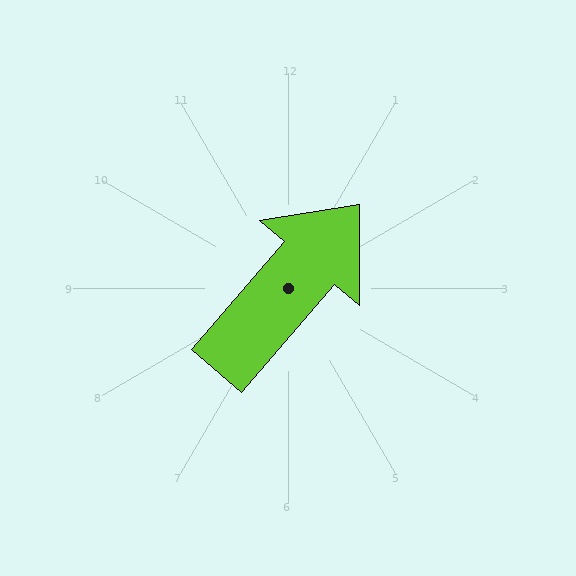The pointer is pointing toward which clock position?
Roughly 1 o'clock.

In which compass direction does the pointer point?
Northeast.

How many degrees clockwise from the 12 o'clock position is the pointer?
Approximately 41 degrees.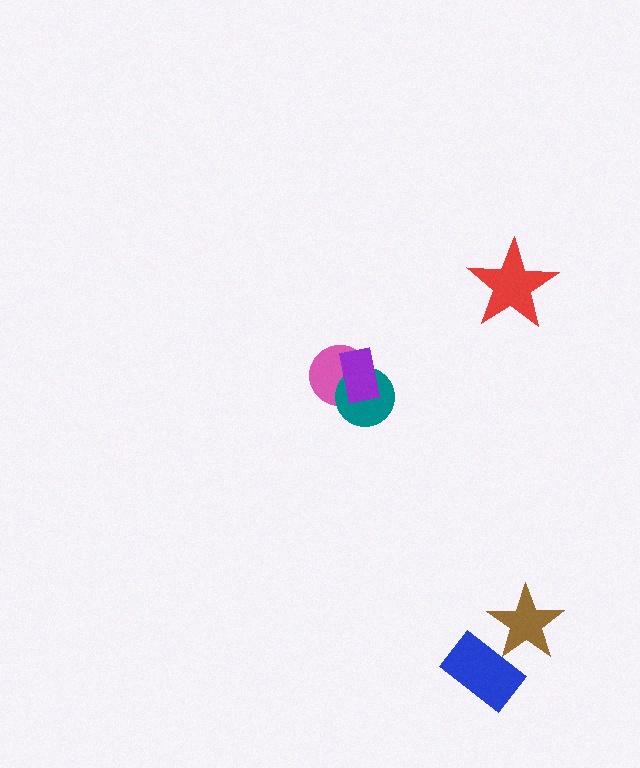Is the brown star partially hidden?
Yes, it is partially covered by another shape.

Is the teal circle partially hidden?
Yes, it is partially covered by another shape.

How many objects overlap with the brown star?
1 object overlaps with the brown star.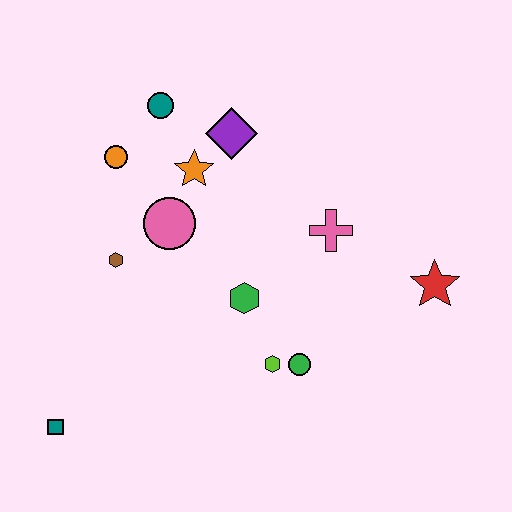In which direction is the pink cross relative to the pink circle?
The pink cross is to the right of the pink circle.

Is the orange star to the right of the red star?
No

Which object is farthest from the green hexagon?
The teal square is farthest from the green hexagon.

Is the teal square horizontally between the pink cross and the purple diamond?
No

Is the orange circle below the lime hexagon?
No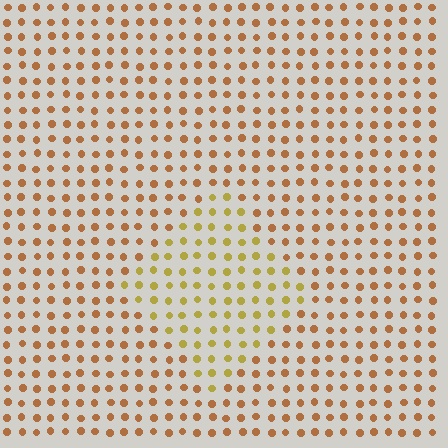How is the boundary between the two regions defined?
The boundary is defined purely by a slight shift in hue (about 30 degrees). Spacing, size, and orientation are identical on both sides.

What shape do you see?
I see a diamond.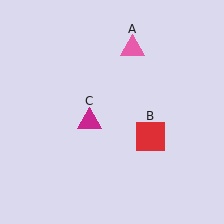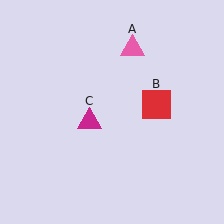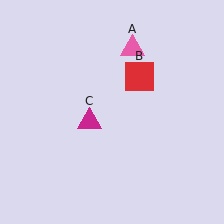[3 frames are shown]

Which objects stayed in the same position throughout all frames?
Pink triangle (object A) and magenta triangle (object C) remained stationary.